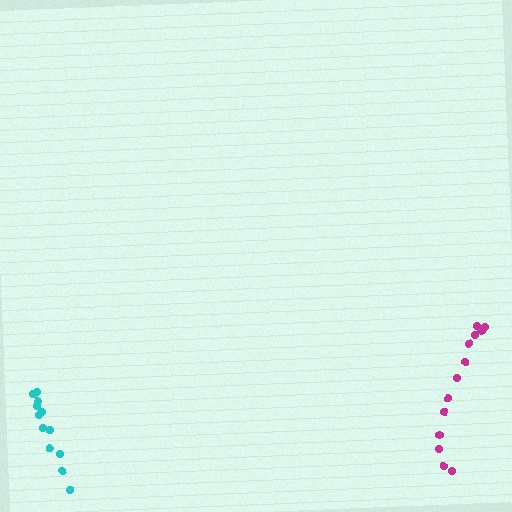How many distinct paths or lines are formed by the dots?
There are 2 distinct paths.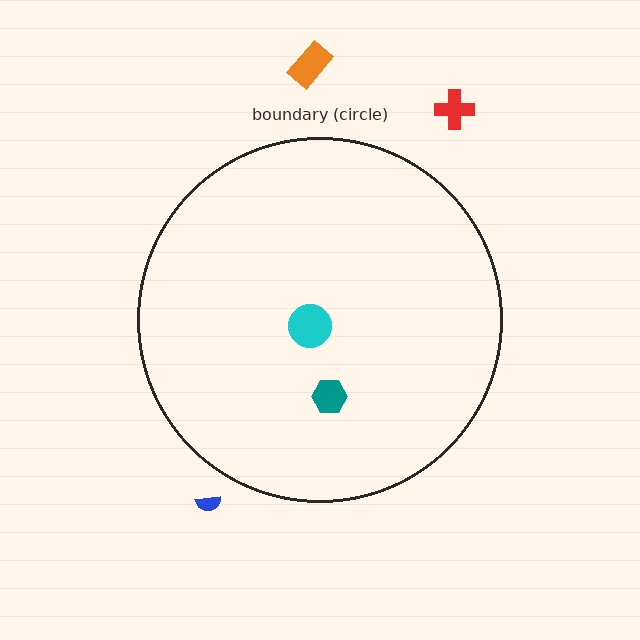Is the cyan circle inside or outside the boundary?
Inside.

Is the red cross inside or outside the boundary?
Outside.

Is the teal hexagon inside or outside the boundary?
Inside.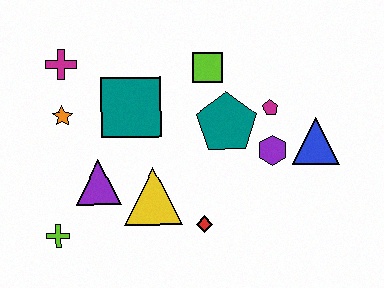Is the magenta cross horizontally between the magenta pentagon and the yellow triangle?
No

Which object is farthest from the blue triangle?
The lime cross is farthest from the blue triangle.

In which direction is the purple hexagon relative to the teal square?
The purple hexagon is to the right of the teal square.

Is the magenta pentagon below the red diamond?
No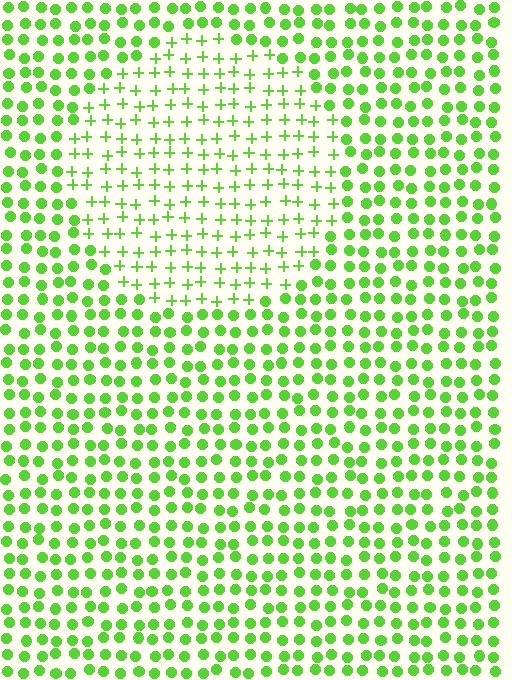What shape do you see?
I see a circle.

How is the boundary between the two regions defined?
The boundary is defined by a change in element shape: plus signs inside vs. circles outside. All elements share the same color and spacing.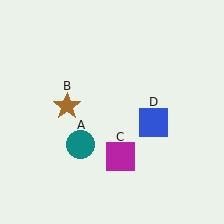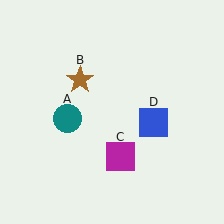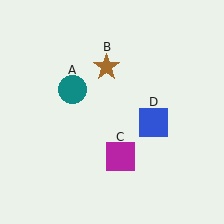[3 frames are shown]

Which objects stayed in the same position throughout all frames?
Magenta square (object C) and blue square (object D) remained stationary.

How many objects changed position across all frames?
2 objects changed position: teal circle (object A), brown star (object B).